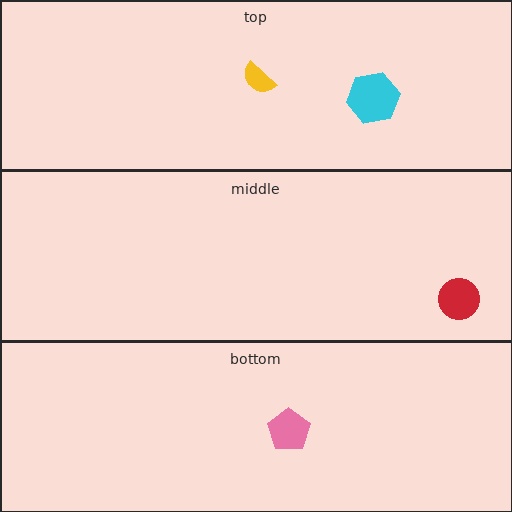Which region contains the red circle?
The middle region.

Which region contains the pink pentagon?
The bottom region.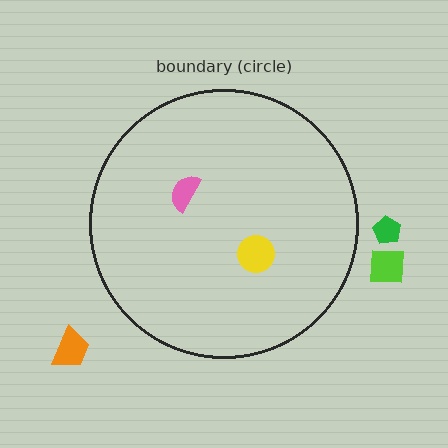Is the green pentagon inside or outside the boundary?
Outside.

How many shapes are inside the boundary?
2 inside, 3 outside.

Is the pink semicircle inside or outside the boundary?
Inside.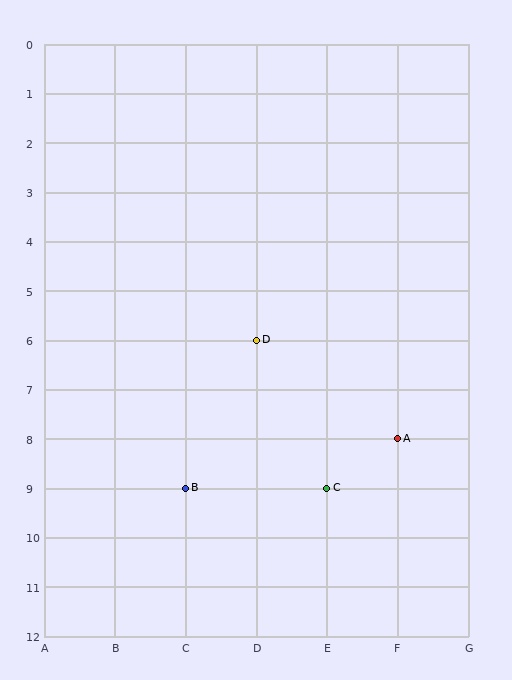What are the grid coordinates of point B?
Point B is at grid coordinates (C, 9).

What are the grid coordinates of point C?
Point C is at grid coordinates (E, 9).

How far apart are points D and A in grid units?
Points D and A are 2 columns and 2 rows apart (about 2.8 grid units diagonally).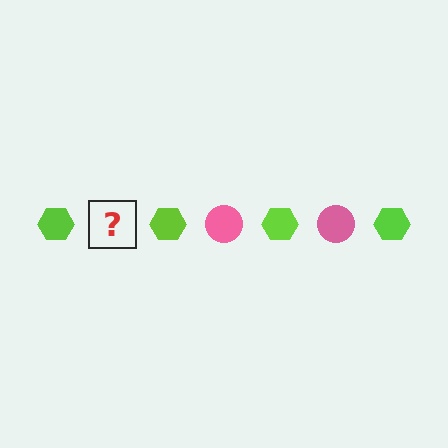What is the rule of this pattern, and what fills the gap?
The rule is that the pattern alternates between lime hexagon and pink circle. The gap should be filled with a pink circle.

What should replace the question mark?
The question mark should be replaced with a pink circle.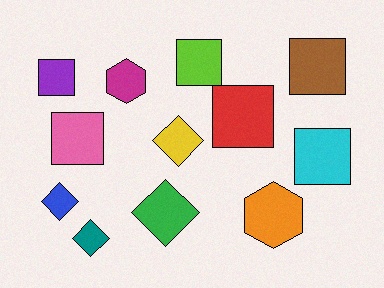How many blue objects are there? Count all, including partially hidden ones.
There is 1 blue object.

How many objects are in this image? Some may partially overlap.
There are 12 objects.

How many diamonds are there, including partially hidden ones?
There are 4 diamonds.